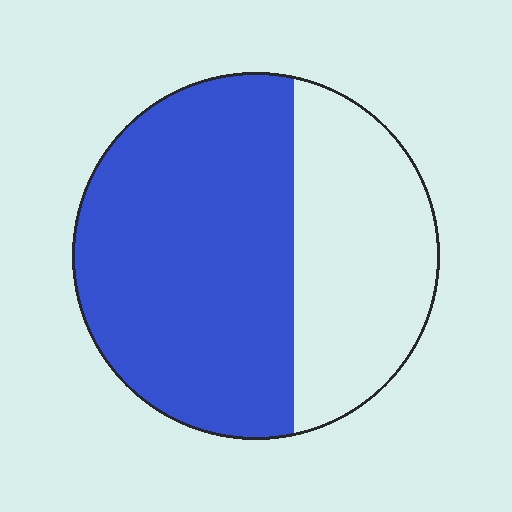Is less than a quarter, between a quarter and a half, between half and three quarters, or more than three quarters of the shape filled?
Between half and three quarters.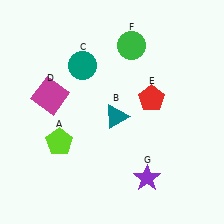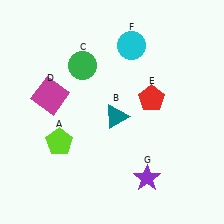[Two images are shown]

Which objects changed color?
C changed from teal to green. F changed from green to cyan.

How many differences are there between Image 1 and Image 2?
There are 2 differences between the two images.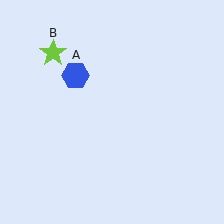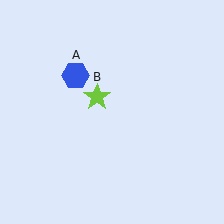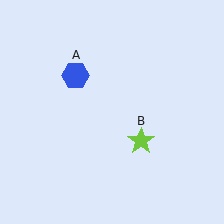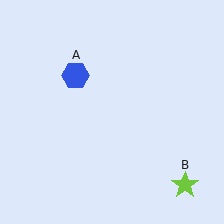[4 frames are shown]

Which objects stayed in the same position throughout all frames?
Blue hexagon (object A) remained stationary.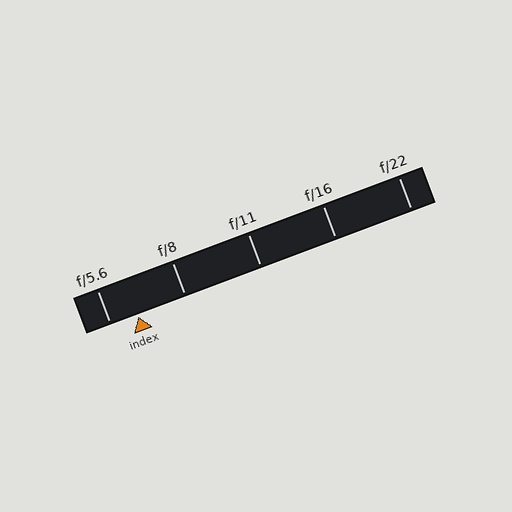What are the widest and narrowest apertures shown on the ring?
The widest aperture shown is f/5.6 and the narrowest is f/22.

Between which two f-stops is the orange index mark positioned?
The index mark is between f/5.6 and f/8.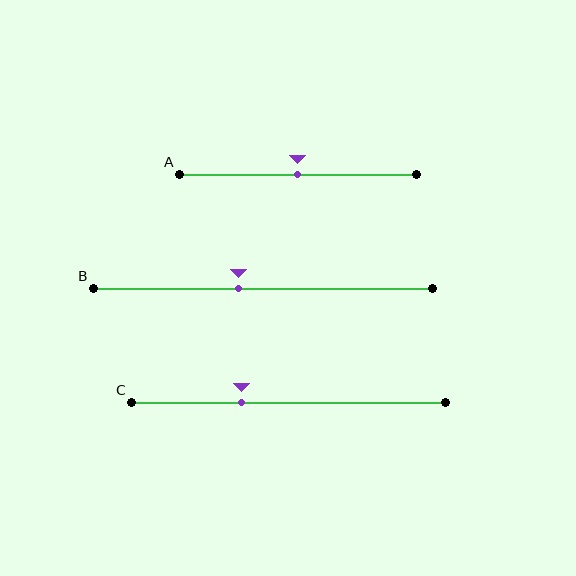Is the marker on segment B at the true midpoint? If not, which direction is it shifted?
No, the marker on segment B is shifted to the left by about 7% of the segment length.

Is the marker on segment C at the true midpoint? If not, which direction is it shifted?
No, the marker on segment C is shifted to the left by about 15% of the segment length.